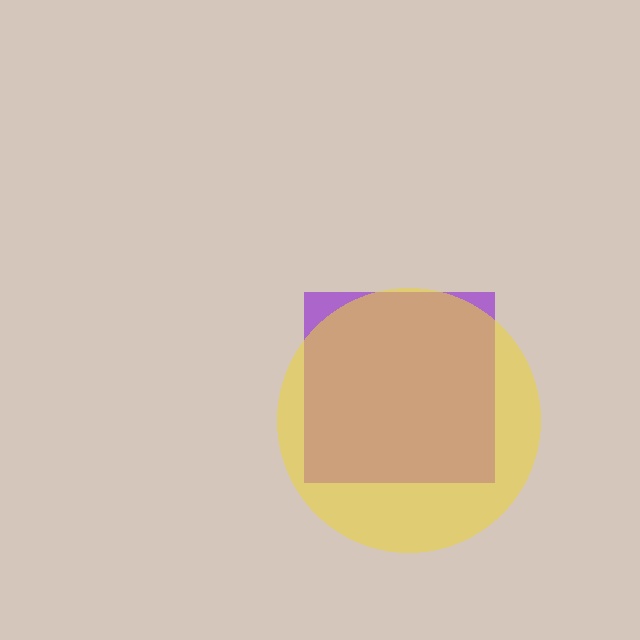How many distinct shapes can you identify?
There are 2 distinct shapes: a purple square, a yellow circle.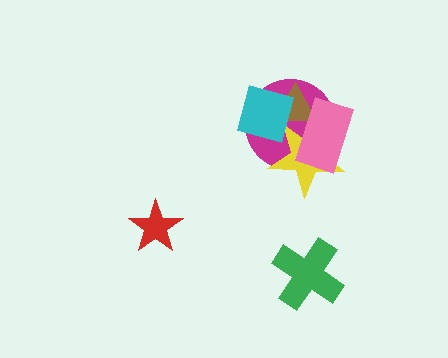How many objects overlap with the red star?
0 objects overlap with the red star.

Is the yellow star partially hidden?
Yes, it is partially covered by another shape.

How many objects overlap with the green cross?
0 objects overlap with the green cross.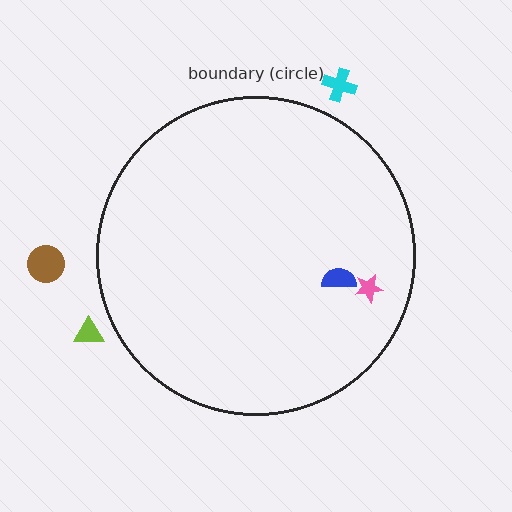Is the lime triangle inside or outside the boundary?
Outside.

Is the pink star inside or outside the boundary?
Inside.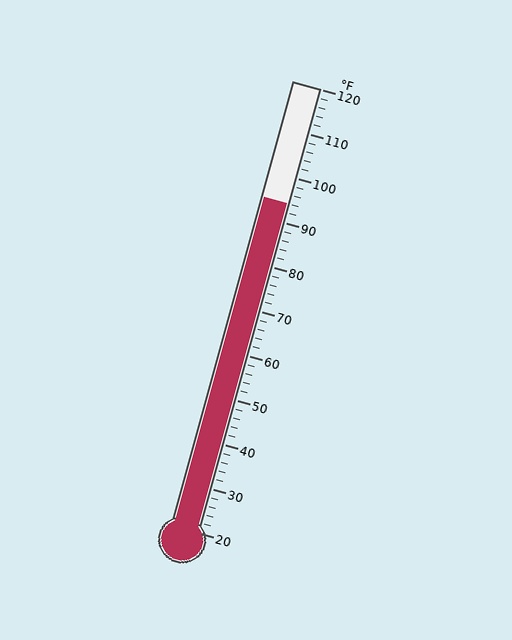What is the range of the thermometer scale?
The thermometer scale ranges from 20°F to 120°F.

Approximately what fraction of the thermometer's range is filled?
The thermometer is filled to approximately 75% of its range.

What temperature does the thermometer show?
The thermometer shows approximately 94°F.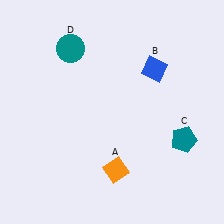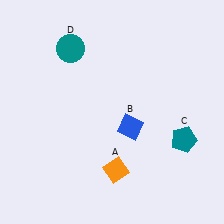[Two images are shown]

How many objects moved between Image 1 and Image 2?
1 object moved between the two images.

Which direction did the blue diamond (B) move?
The blue diamond (B) moved down.